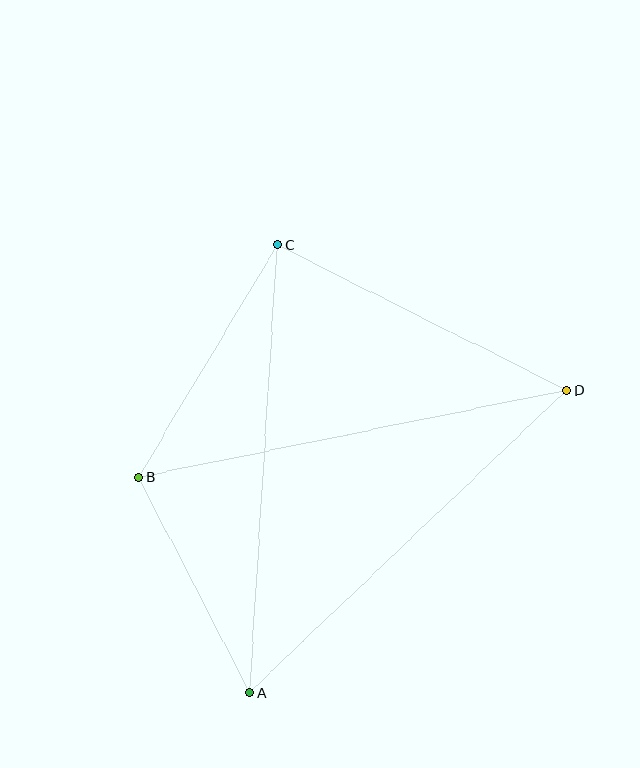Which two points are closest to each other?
Points A and B are closest to each other.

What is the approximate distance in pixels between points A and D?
The distance between A and D is approximately 438 pixels.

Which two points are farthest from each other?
Points A and C are farthest from each other.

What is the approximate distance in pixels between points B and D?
The distance between B and D is approximately 437 pixels.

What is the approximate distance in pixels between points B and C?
The distance between B and C is approximately 270 pixels.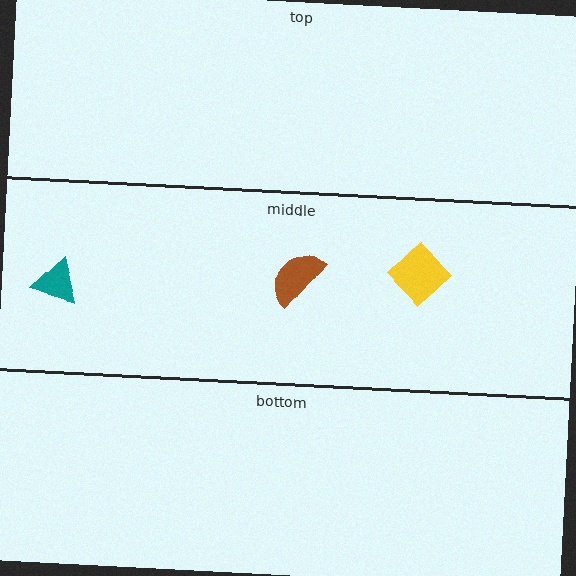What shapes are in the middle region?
The yellow diamond, the brown semicircle, the teal triangle.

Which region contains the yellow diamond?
The middle region.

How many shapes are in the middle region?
3.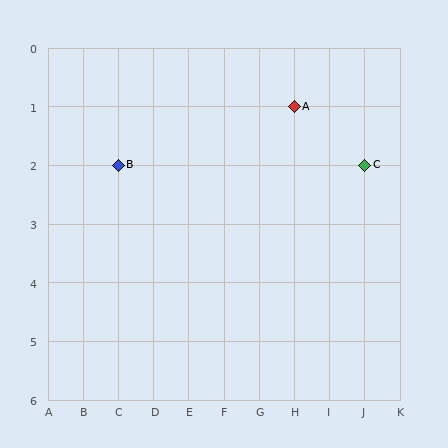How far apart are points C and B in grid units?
Points C and B are 7 columns apart.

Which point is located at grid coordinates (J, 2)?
Point C is at (J, 2).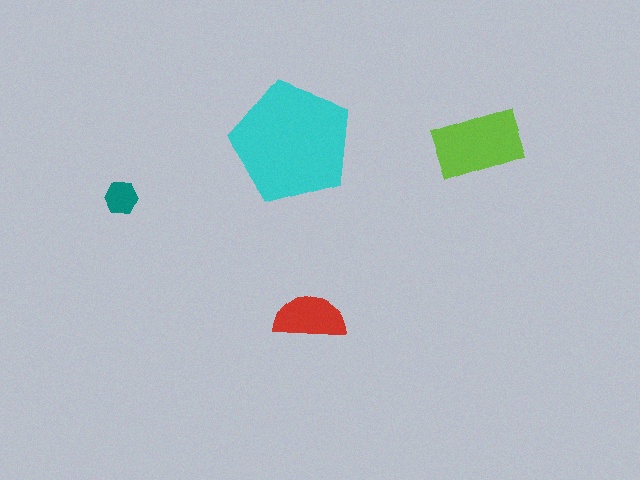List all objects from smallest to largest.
The teal hexagon, the red semicircle, the lime rectangle, the cyan pentagon.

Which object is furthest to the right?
The lime rectangle is rightmost.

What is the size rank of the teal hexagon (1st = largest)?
4th.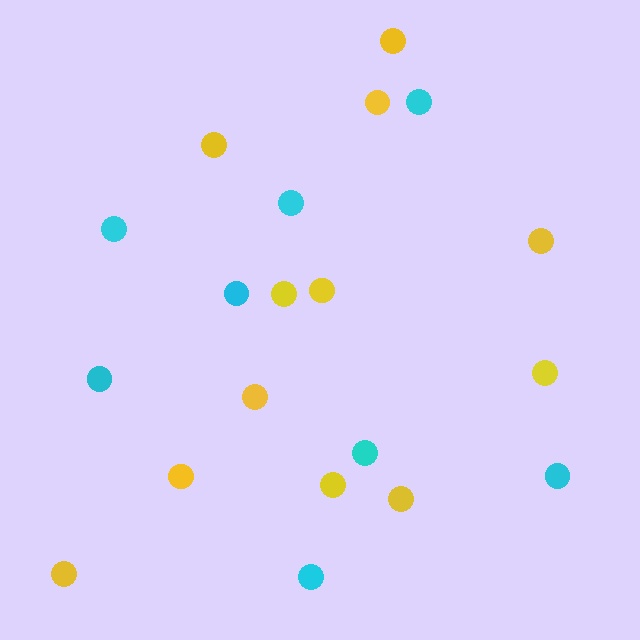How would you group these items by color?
There are 2 groups: one group of cyan circles (8) and one group of yellow circles (12).